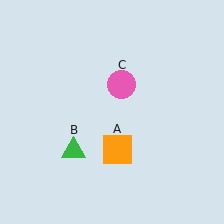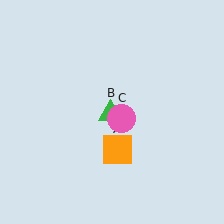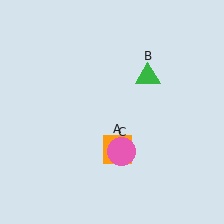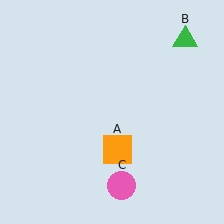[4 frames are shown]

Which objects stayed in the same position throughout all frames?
Orange square (object A) remained stationary.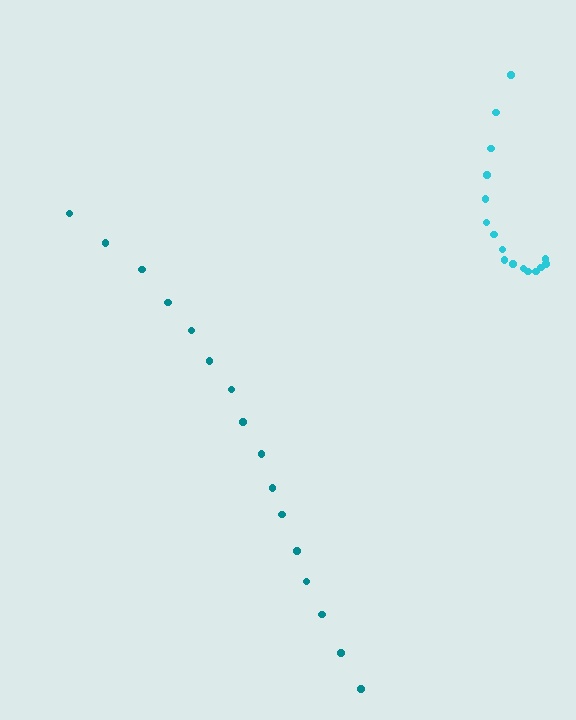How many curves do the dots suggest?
There are 2 distinct paths.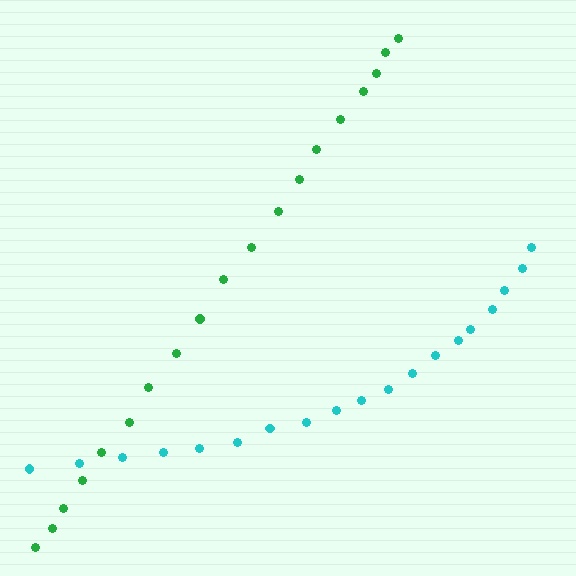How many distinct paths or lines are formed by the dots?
There are 2 distinct paths.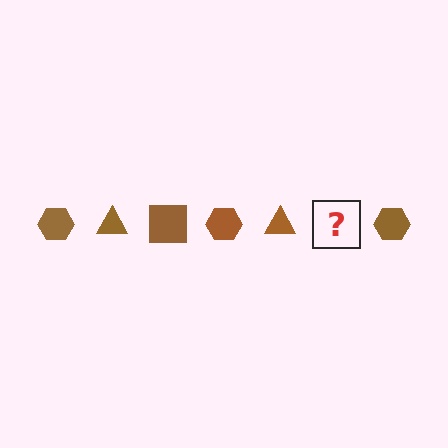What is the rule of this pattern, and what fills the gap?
The rule is that the pattern cycles through hexagon, triangle, square shapes in brown. The gap should be filled with a brown square.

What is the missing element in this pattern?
The missing element is a brown square.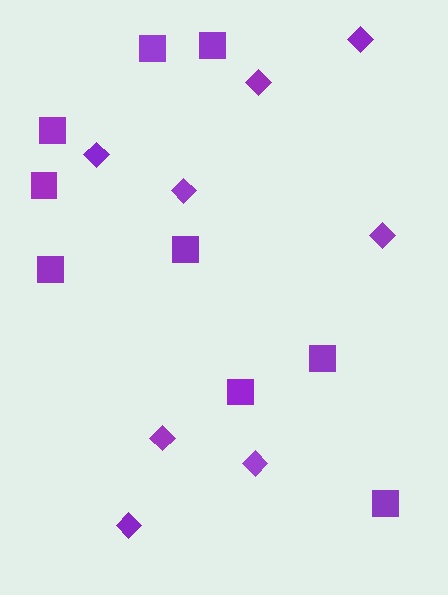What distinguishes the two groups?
There are 2 groups: one group of diamonds (8) and one group of squares (9).